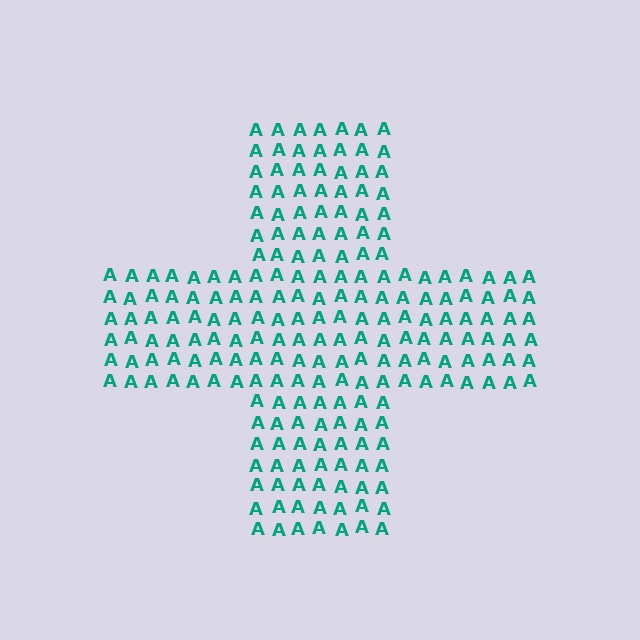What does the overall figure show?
The overall figure shows a cross.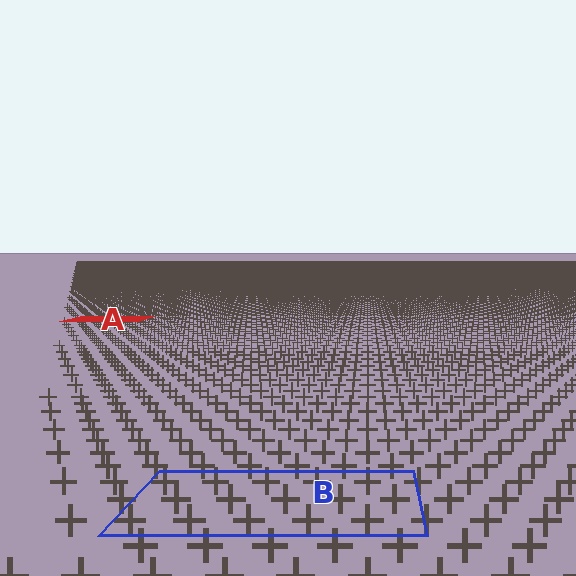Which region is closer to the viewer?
Region B is closer. The texture elements there are larger and more spread out.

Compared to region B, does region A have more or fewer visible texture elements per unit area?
Region A has more texture elements per unit area — they are packed more densely because it is farther away.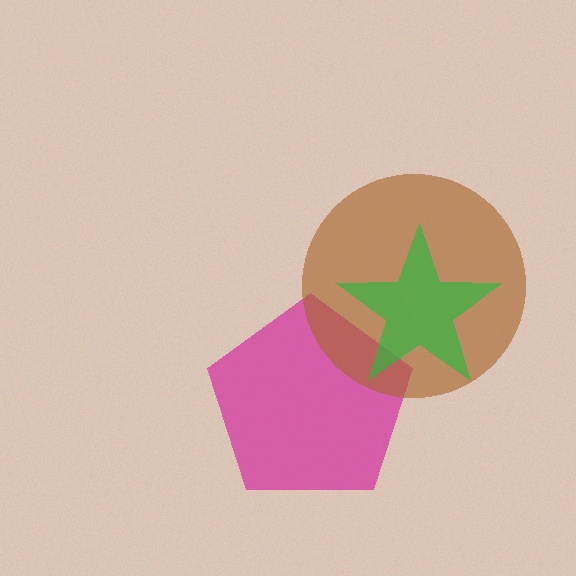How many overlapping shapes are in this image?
There are 3 overlapping shapes in the image.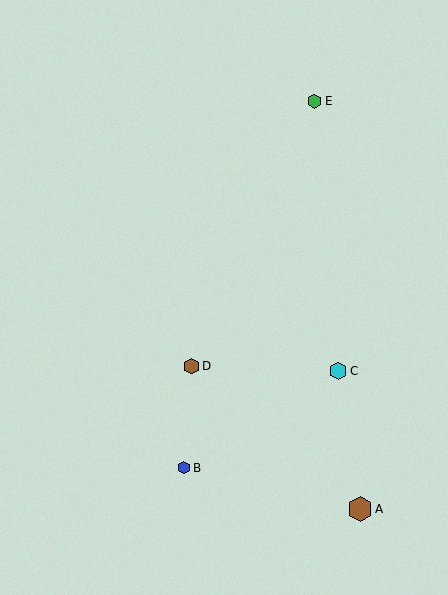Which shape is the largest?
The brown hexagon (labeled A) is the largest.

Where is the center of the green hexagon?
The center of the green hexagon is at (315, 101).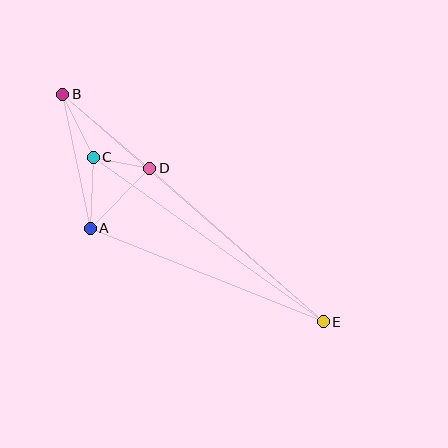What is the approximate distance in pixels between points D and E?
The distance between D and E is approximately 231 pixels.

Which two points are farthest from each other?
Points B and E are farthest from each other.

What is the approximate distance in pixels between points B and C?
The distance between B and C is approximately 70 pixels.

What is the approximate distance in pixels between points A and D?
The distance between A and D is approximately 84 pixels.